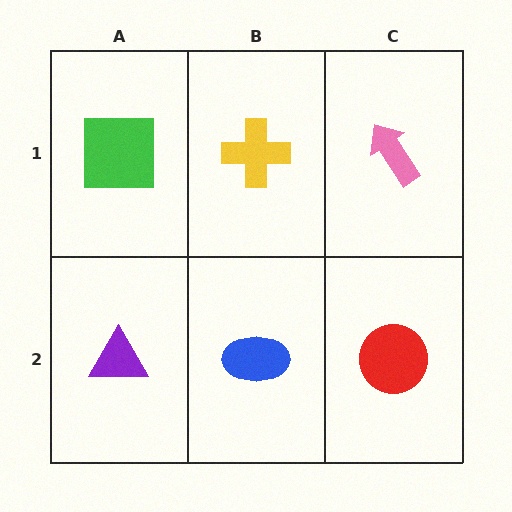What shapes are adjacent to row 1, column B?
A blue ellipse (row 2, column B), a green square (row 1, column A), a pink arrow (row 1, column C).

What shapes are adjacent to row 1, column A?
A purple triangle (row 2, column A), a yellow cross (row 1, column B).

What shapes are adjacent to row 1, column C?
A red circle (row 2, column C), a yellow cross (row 1, column B).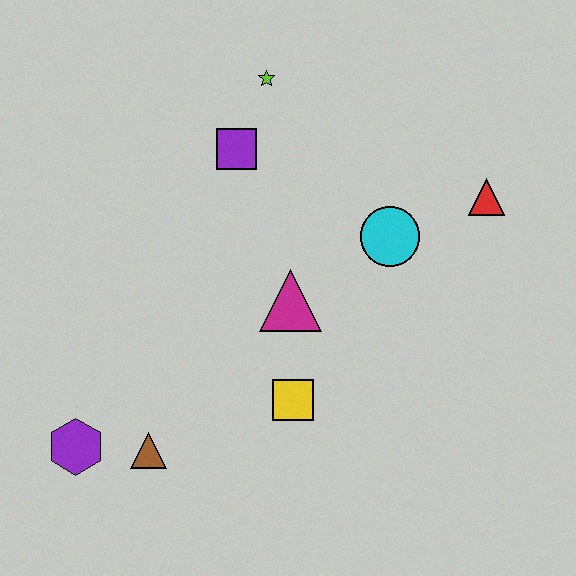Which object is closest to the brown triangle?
The purple hexagon is closest to the brown triangle.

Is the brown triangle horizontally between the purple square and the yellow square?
No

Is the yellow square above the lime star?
No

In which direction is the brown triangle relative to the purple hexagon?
The brown triangle is to the right of the purple hexagon.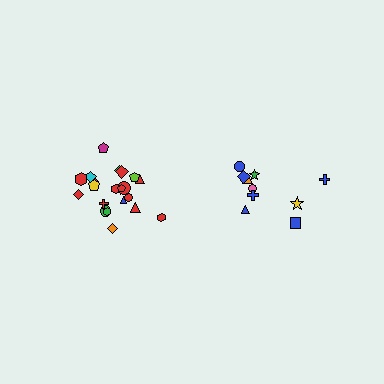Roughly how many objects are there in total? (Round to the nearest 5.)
Roughly 30 objects in total.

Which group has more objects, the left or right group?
The left group.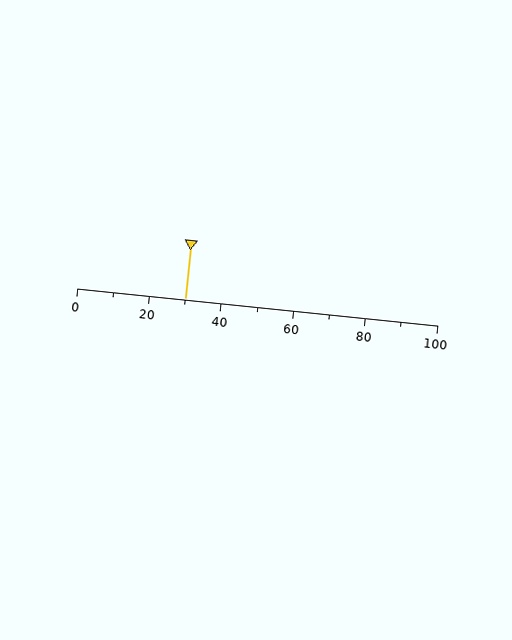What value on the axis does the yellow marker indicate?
The marker indicates approximately 30.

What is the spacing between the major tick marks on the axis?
The major ticks are spaced 20 apart.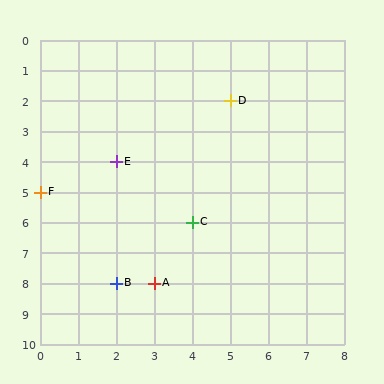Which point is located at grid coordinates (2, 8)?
Point B is at (2, 8).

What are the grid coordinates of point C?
Point C is at grid coordinates (4, 6).